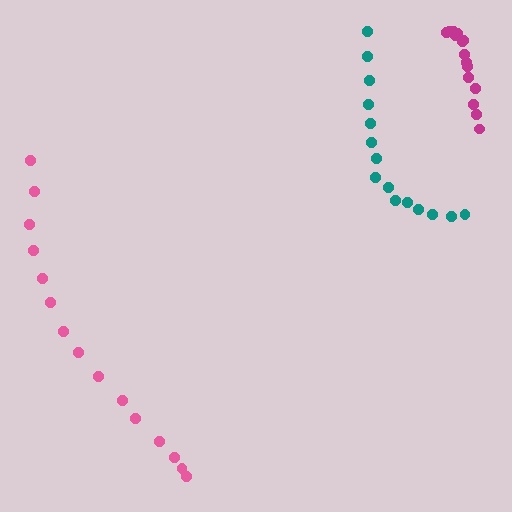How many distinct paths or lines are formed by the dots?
There are 3 distinct paths.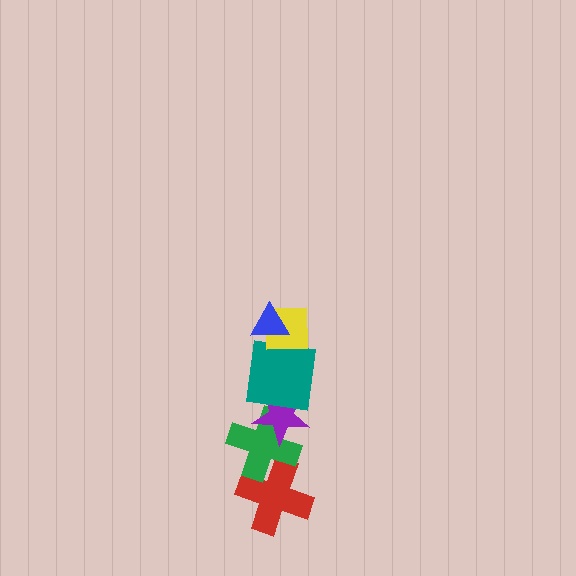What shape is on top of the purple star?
The teal square is on top of the purple star.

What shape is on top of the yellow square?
The blue triangle is on top of the yellow square.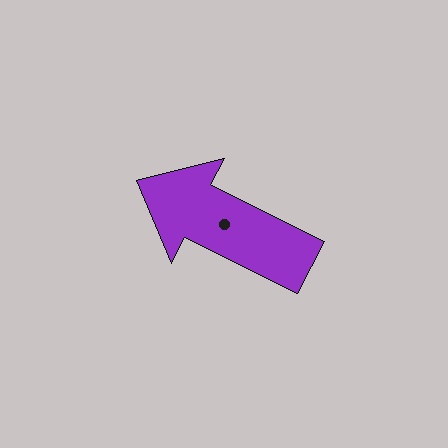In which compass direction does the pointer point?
Northwest.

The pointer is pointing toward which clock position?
Roughly 10 o'clock.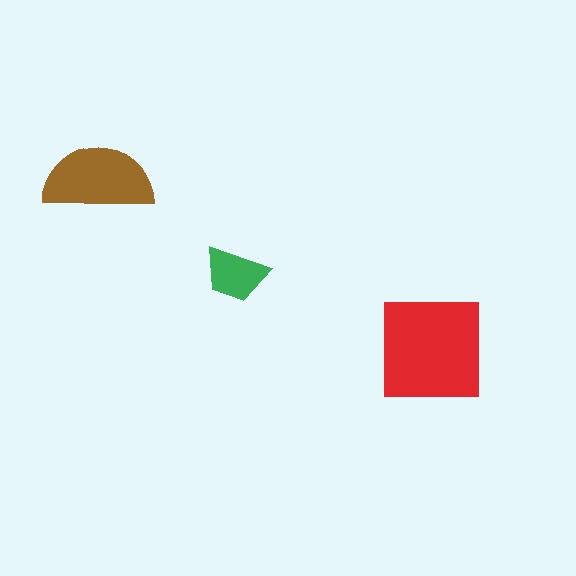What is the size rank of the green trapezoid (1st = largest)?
3rd.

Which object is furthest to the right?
The red square is rightmost.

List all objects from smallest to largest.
The green trapezoid, the brown semicircle, the red square.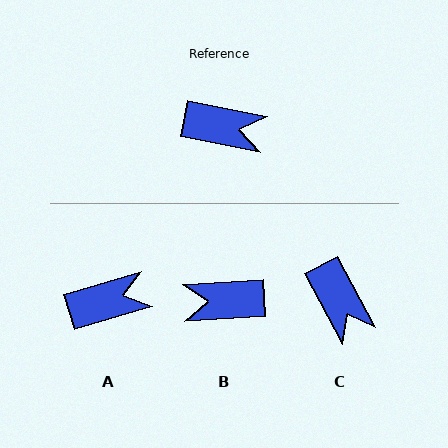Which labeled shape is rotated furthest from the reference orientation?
B, about 165 degrees away.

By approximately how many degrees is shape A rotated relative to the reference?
Approximately 28 degrees counter-clockwise.